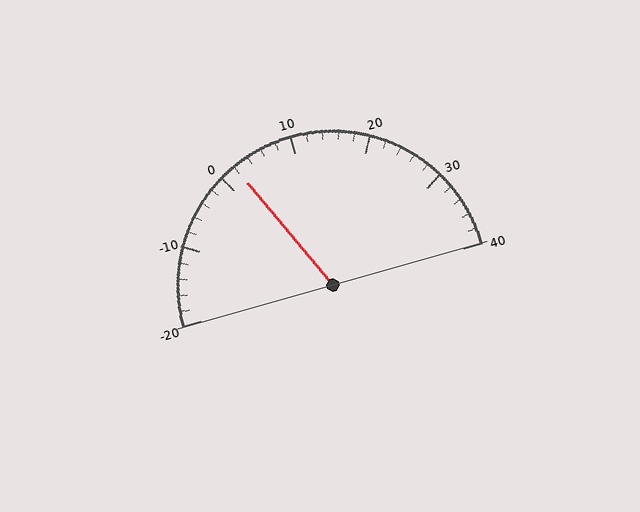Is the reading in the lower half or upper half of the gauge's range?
The reading is in the lower half of the range (-20 to 40).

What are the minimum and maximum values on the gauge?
The gauge ranges from -20 to 40.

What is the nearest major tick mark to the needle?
The nearest major tick mark is 0.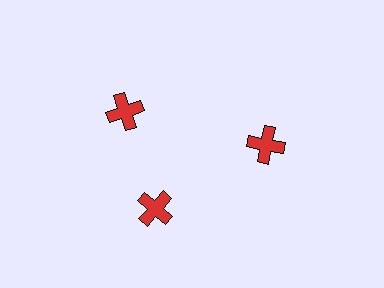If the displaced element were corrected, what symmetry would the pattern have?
It would have 3-fold rotational symmetry — the pattern would map onto itself every 120 degrees.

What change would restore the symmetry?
The symmetry would be restored by rotating it back into even spacing with its neighbors so that all 3 crosses sit at equal angles and equal distance from the center.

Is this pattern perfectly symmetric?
No. The 3 red crosses are arranged in a ring, but one element near the 11 o'clock position is rotated out of alignment along the ring, breaking the 3-fold rotational symmetry.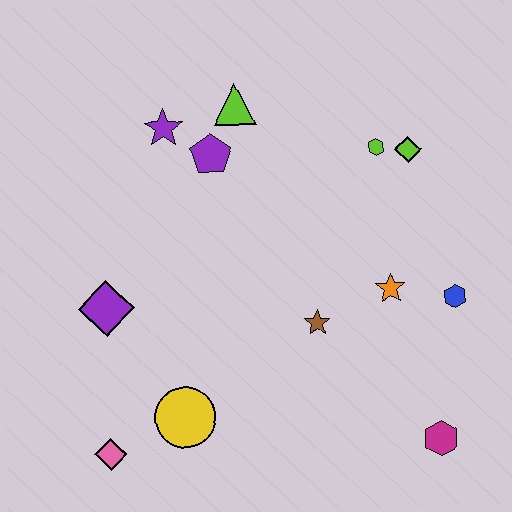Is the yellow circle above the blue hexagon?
No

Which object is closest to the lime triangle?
The purple pentagon is closest to the lime triangle.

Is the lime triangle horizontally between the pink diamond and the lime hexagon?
Yes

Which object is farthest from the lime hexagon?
The pink diamond is farthest from the lime hexagon.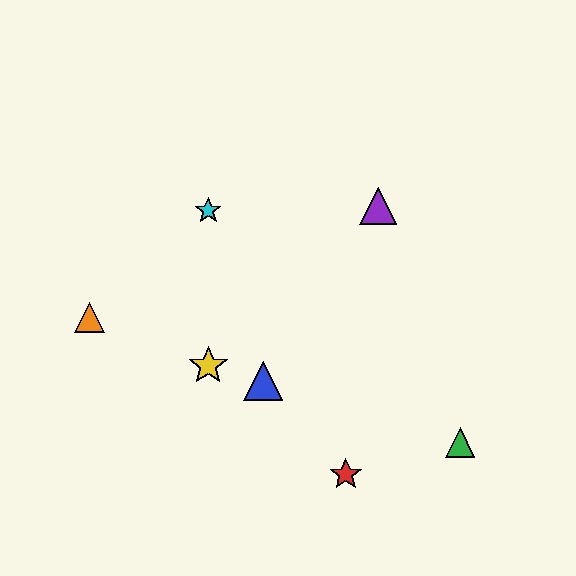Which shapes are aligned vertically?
The yellow star, the cyan star are aligned vertically.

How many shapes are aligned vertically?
2 shapes (the yellow star, the cyan star) are aligned vertically.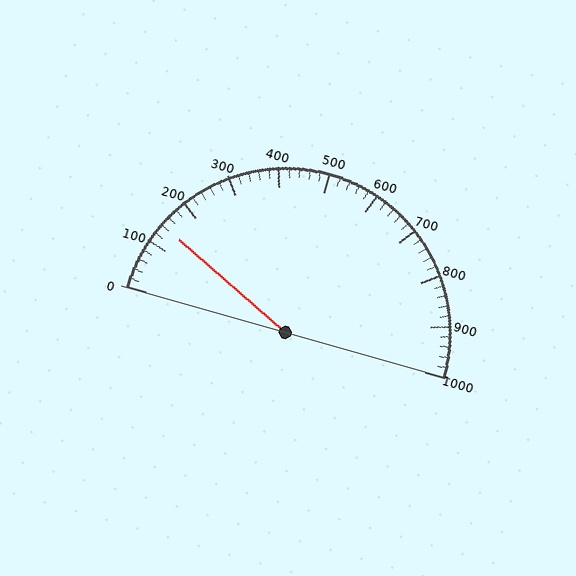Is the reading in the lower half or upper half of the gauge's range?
The reading is in the lower half of the range (0 to 1000).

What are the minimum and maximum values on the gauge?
The gauge ranges from 0 to 1000.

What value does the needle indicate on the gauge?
The needle indicates approximately 140.